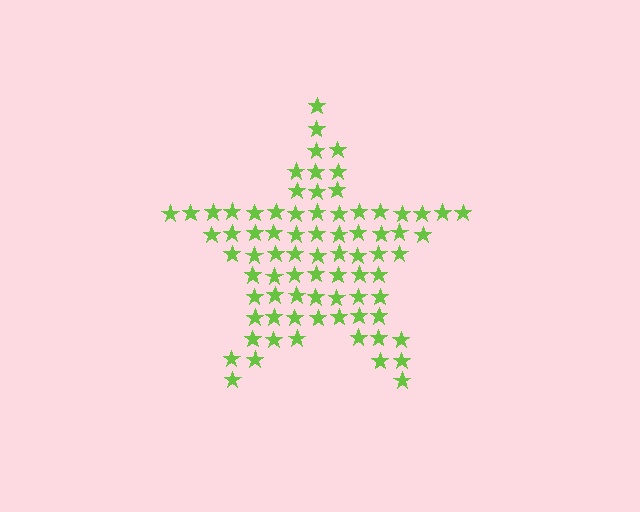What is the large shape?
The large shape is a star.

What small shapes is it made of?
It is made of small stars.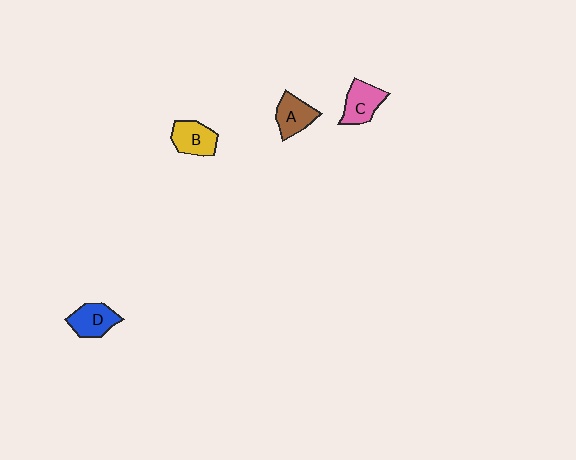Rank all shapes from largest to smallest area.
From largest to smallest: C (pink), B (yellow), D (blue), A (brown).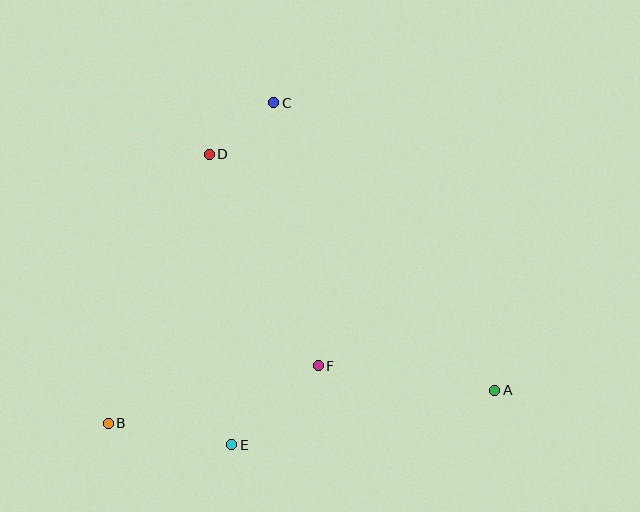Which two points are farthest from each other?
Points A and B are farthest from each other.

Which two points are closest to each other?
Points C and D are closest to each other.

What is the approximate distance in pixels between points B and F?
The distance between B and F is approximately 218 pixels.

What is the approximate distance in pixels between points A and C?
The distance between A and C is approximately 363 pixels.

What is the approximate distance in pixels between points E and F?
The distance between E and F is approximately 117 pixels.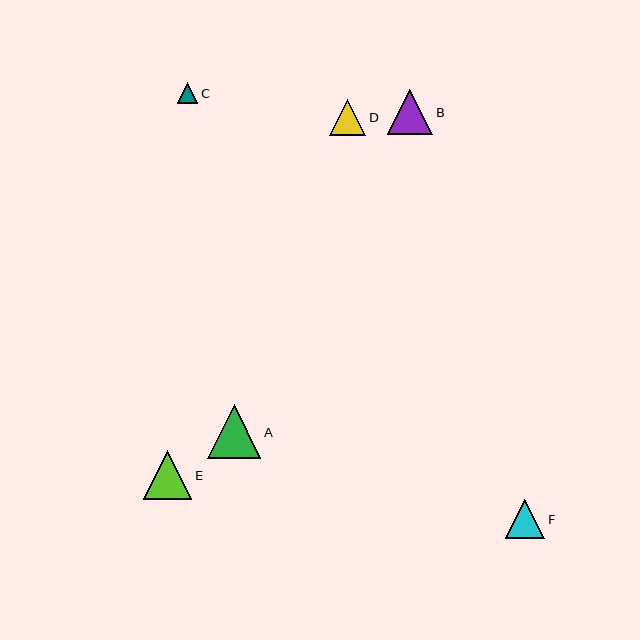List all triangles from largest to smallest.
From largest to smallest: A, E, B, F, D, C.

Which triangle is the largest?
Triangle A is the largest with a size of approximately 54 pixels.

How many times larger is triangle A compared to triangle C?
Triangle A is approximately 2.6 times the size of triangle C.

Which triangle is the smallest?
Triangle C is the smallest with a size of approximately 21 pixels.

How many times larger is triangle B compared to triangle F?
Triangle B is approximately 1.2 times the size of triangle F.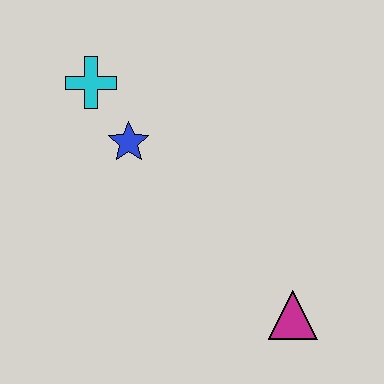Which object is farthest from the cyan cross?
The magenta triangle is farthest from the cyan cross.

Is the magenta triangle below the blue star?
Yes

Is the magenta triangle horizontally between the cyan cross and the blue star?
No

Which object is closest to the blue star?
The cyan cross is closest to the blue star.